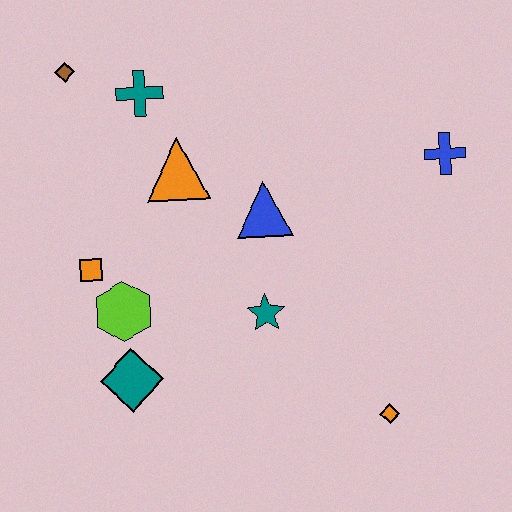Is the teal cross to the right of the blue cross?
No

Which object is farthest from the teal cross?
The orange diamond is farthest from the teal cross.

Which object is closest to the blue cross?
The blue triangle is closest to the blue cross.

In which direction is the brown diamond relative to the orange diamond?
The brown diamond is above the orange diamond.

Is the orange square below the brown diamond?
Yes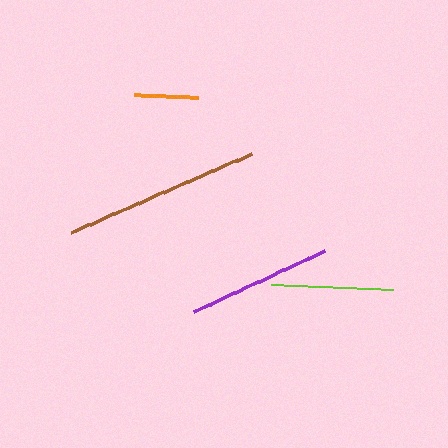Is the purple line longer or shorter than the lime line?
The purple line is longer than the lime line.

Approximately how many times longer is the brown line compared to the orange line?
The brown line is approximately 3.1 times the length of the orange line.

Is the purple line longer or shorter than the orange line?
The purple line is longer than the orange line.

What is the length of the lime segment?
The lime segment is approximately 123 pixels long.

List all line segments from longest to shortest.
From longest to shortest: brown, purple, lime, orange.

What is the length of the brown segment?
The brown segment is approximately 198 pixels long.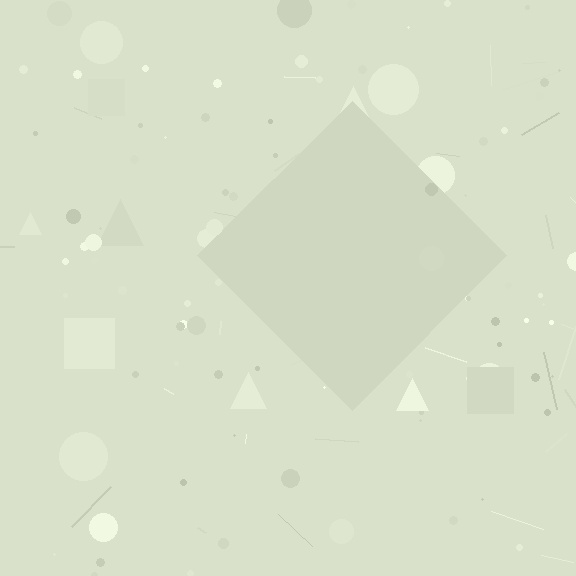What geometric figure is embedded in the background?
A diamond is embedded in the background.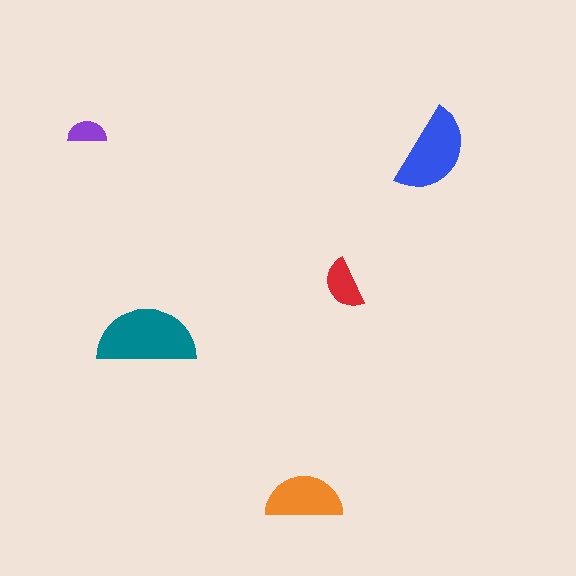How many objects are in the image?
There are 5 objects in the image.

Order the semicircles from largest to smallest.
the teal one, the blue one, the orange one, the red one, the purple one.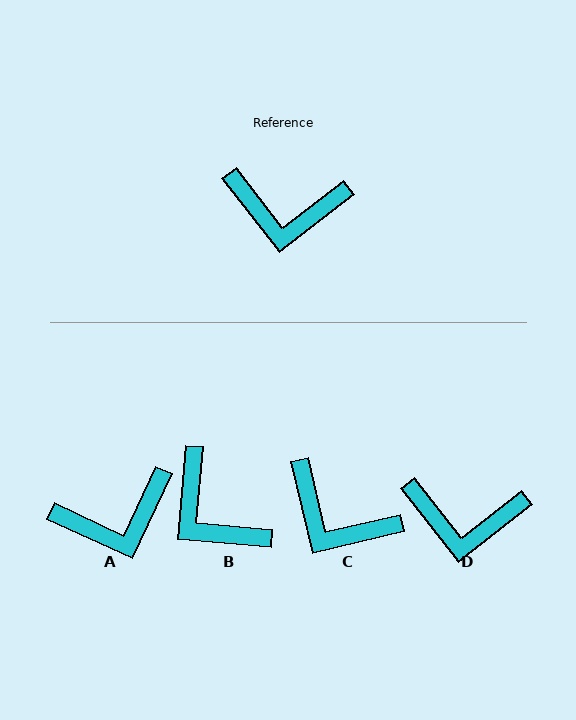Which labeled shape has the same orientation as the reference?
D.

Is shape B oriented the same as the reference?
No, it is off by about 43 degrees.